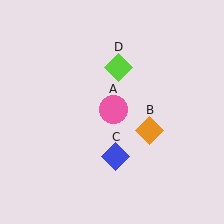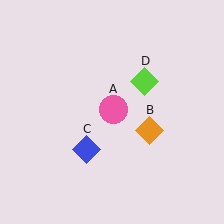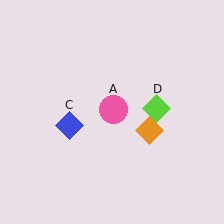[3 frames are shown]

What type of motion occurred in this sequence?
The blue diamond (object C), lime diamond (object D) rotated clockwise around the center of the scene.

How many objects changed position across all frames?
2 objects changed position: blue diamond (object C), lime diamond (object D).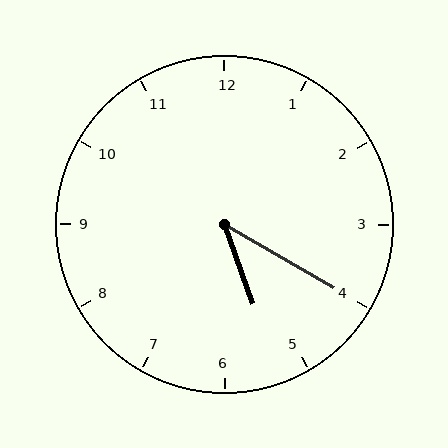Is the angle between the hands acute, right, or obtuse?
It is acute.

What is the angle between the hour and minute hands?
Approximately 40 degrees.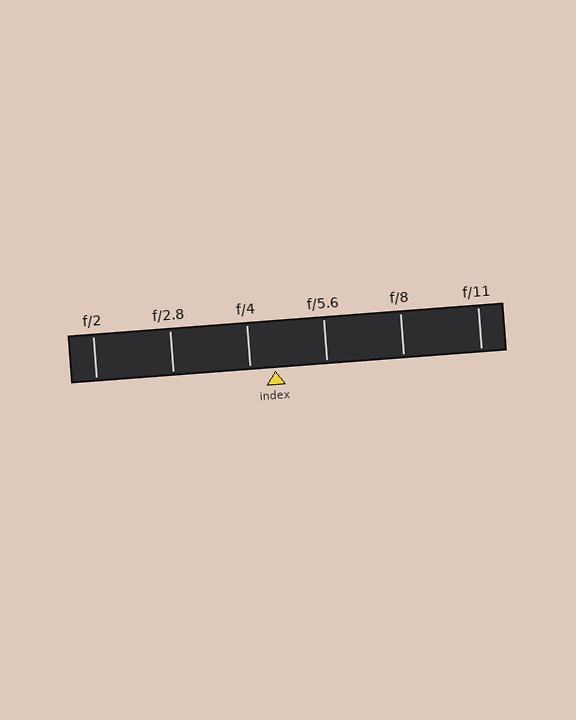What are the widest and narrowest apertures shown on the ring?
The widest aperture shown is f/2 and the narrowest is f/11.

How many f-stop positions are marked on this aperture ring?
There are 6 f-stop positions marked.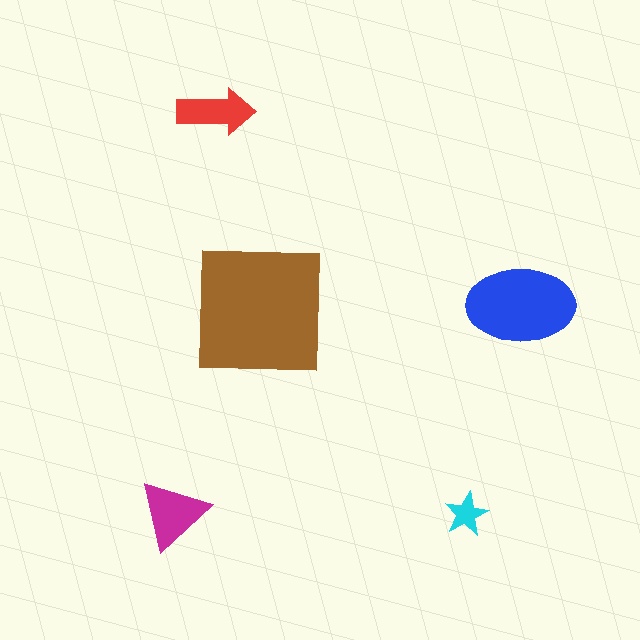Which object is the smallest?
The cyan star.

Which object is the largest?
The brown square.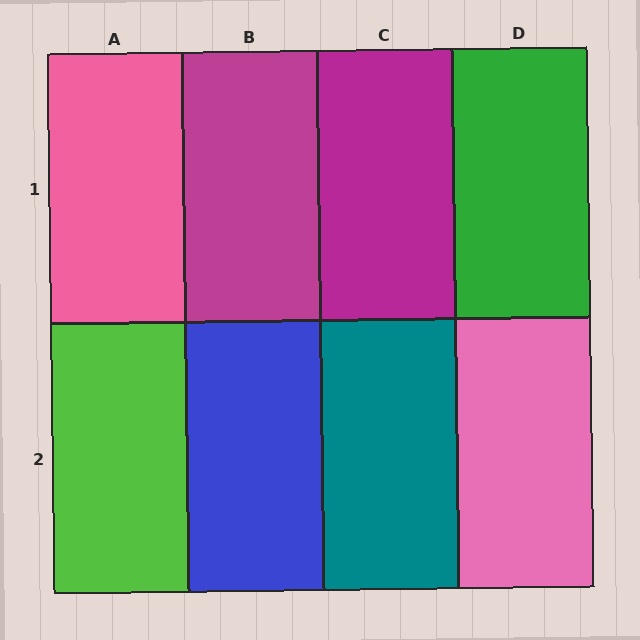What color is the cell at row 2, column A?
Lime.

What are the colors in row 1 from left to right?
Pink, magenta, magenta, green.